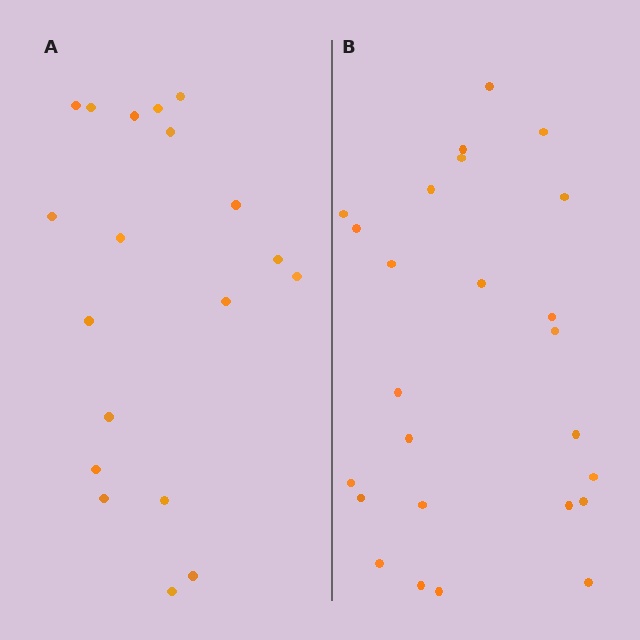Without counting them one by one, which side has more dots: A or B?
Region B (the right region) has more dots.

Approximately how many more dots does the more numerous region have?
Region B has about 6 more dots than region A.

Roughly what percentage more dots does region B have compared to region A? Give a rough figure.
About 30% more.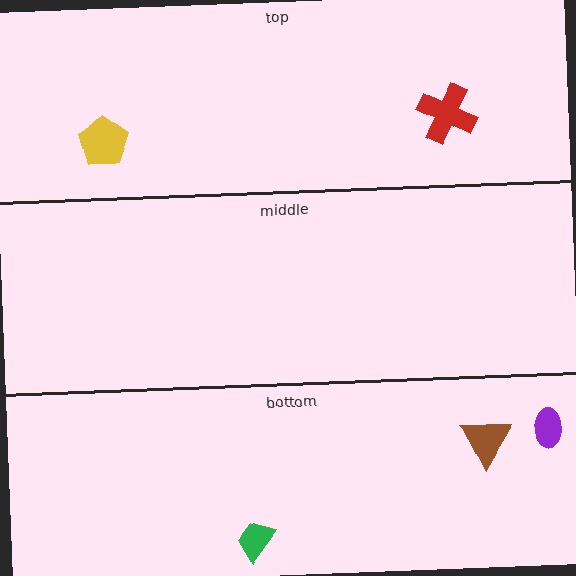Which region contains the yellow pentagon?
The top region.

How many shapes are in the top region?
2.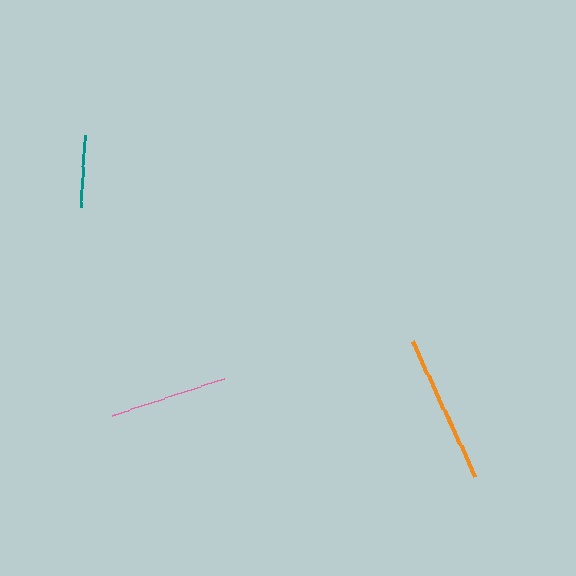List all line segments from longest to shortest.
From longest to shortest: orange, pink, teal.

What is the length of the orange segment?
The orange segment is approximately 149 pixels long.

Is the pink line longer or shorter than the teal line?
The pink line is longer than the teal line.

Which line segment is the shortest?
The teal line is the shortest at approximately 72 pixels.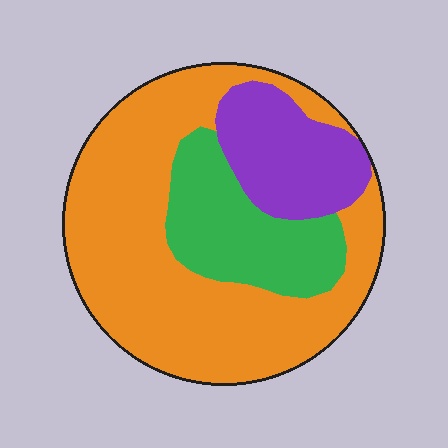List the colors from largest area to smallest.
From largest to smallest: orange, green, purple.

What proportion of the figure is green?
Green covers around 20% of the figure.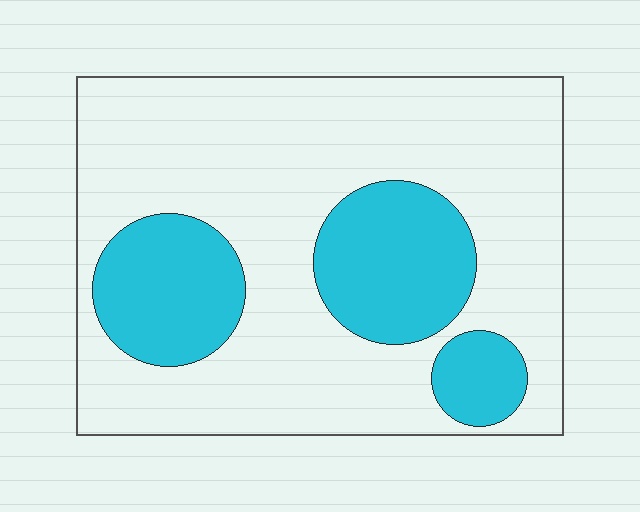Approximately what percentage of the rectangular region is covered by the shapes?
Approximately 25%.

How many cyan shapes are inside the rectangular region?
3.